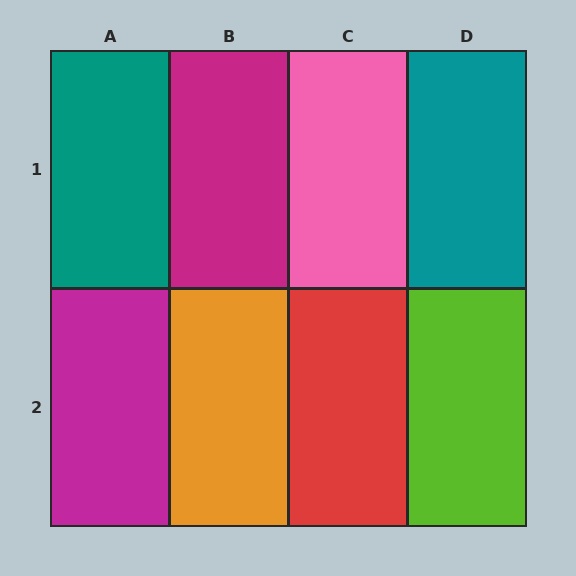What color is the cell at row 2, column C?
Red.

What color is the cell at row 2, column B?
Orange.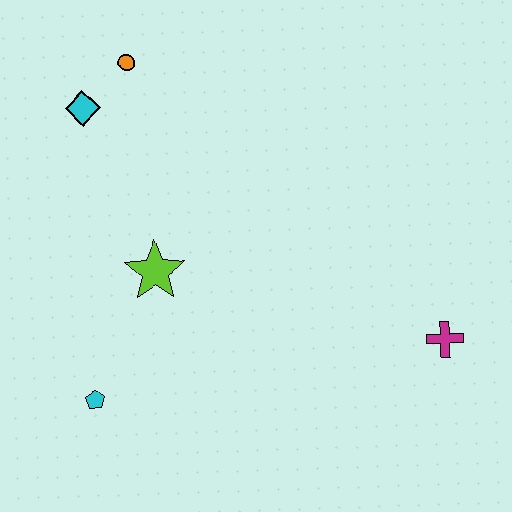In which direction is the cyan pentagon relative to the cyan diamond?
The cyan pentagon is below the cyan diamond.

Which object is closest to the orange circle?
The cyan diamond is closest to the orange circle.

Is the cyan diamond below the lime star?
No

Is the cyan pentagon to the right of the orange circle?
No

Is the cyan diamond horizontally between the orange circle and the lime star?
No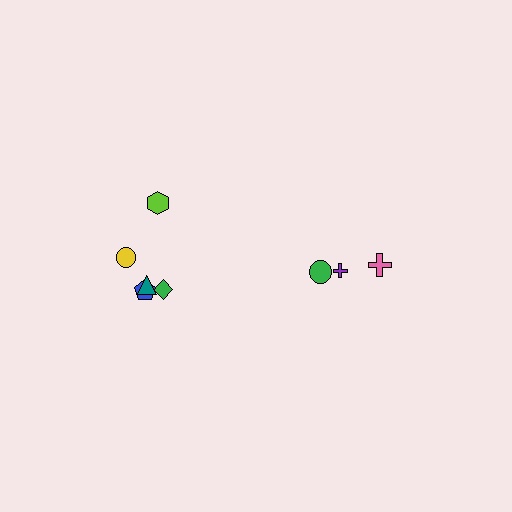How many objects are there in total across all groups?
There are 8 objects.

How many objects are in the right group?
There are 3 objects.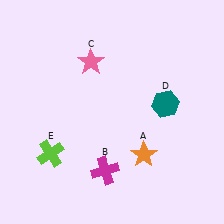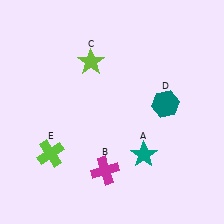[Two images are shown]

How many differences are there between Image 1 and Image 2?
There are 2 differences between the two images.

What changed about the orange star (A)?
In Image 1, A is orange. In Image 2, it changed to teal.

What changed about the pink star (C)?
In Image 1, C is pink. In Image 2, it changed to lime.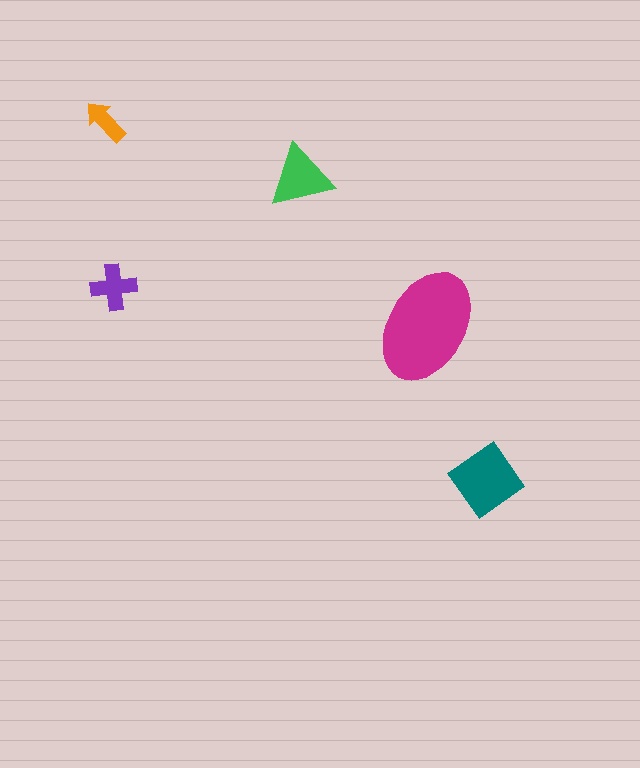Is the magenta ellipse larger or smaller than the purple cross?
Larger.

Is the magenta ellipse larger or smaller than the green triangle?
Larger.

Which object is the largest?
The magenta ellipse.